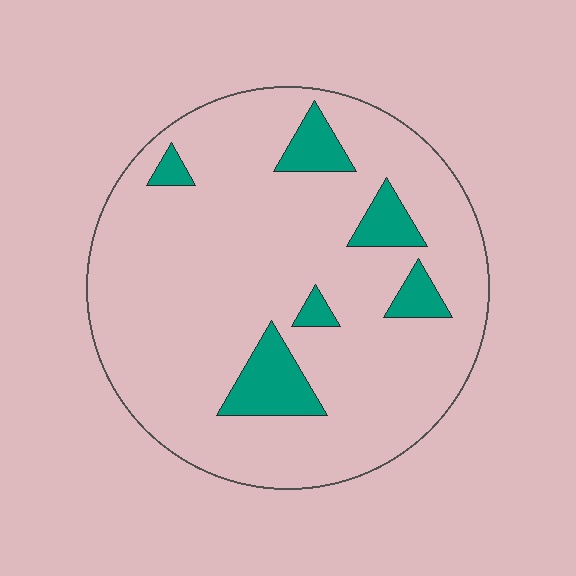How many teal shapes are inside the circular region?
6.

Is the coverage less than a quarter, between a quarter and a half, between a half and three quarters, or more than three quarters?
Less than a quarter.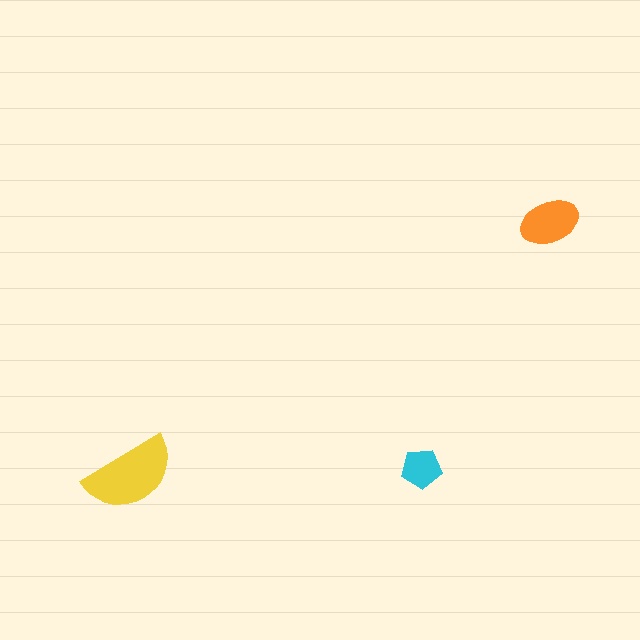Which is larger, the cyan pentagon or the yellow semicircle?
The yellow semicircle.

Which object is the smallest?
The cyan pentagon.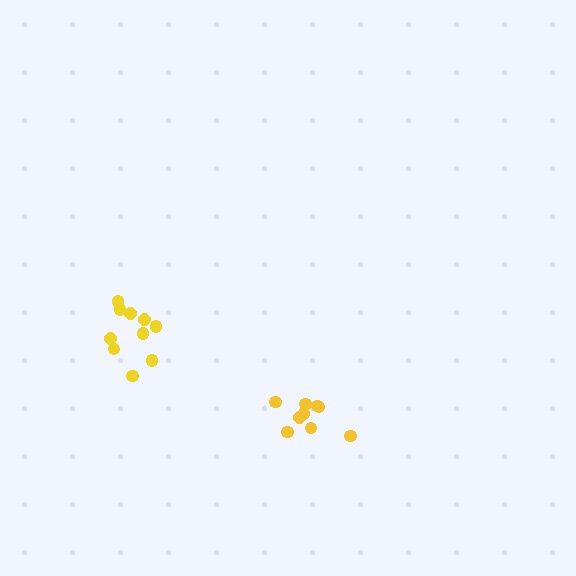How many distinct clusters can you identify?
There are 2 distinct clusters.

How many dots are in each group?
Group 1: 9 dots, Group 2: 10 dots (19 total).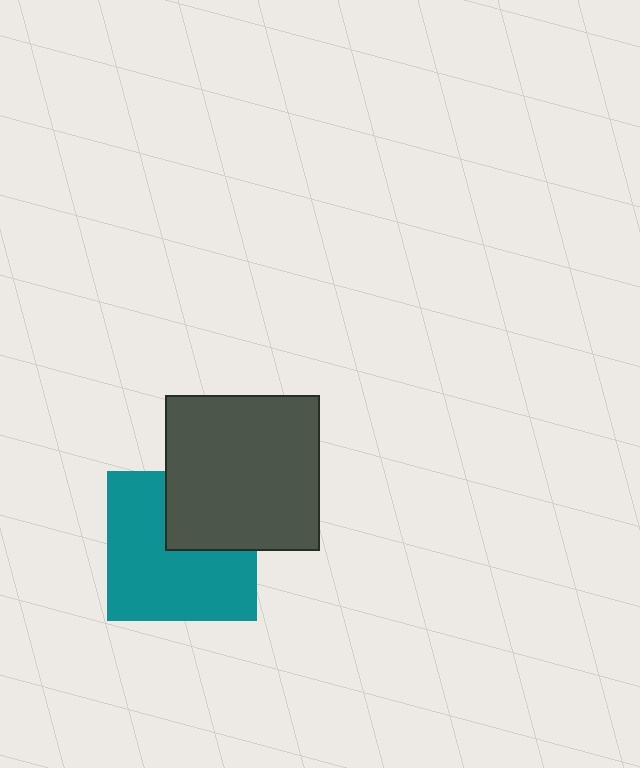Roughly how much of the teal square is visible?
Most of it is visible (roughly 67%).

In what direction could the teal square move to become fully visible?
The teal square could move toward the lower-left. That would shift it out from behind the dark gray square entirely.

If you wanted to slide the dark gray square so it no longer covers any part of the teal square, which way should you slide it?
Slide it toward the upper-right — that is the most direct way to separate the two shapes.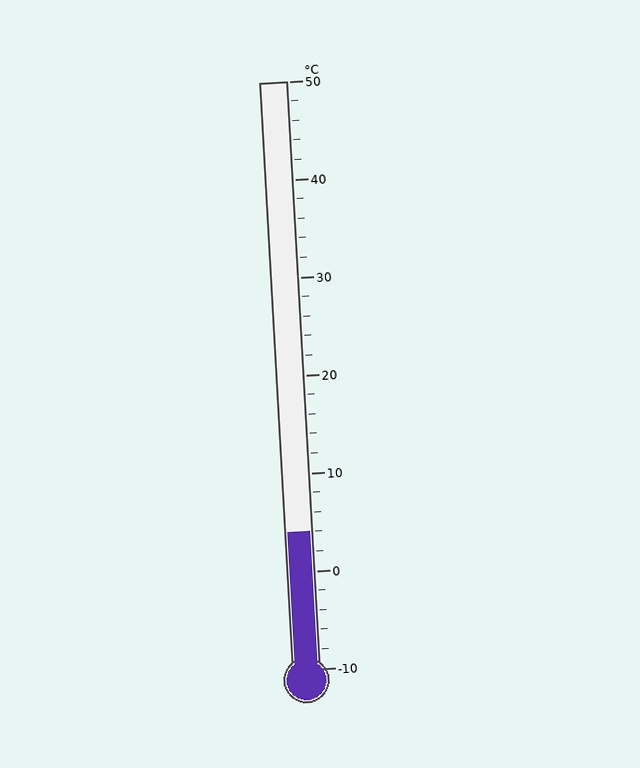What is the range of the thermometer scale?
The thermometer scale ranges from -10°C to 50°C.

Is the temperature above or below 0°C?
The temperature is above 0°C.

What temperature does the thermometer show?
The thermometer shows approximately 4°C.